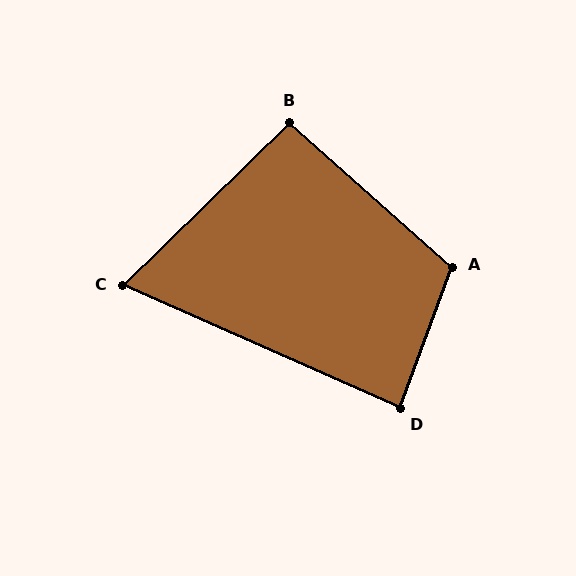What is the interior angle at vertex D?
Approximately 86 degrees (approximately right).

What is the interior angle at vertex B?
Approximately 94 degrees (approximately right).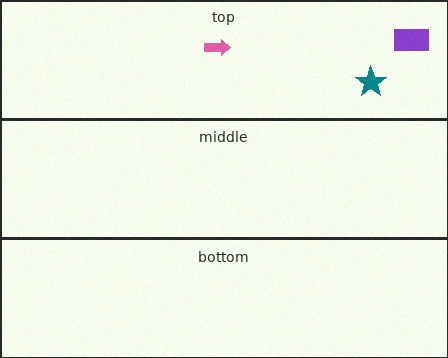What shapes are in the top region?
The teal star, the pink arrow, the purple rectangle.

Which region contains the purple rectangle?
The top region.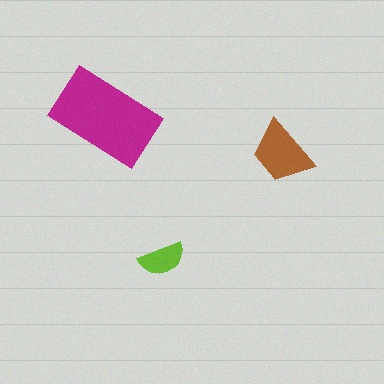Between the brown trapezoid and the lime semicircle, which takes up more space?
The brown trapezoid.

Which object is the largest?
The magenta rectangle.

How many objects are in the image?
There are 3 objects in the image.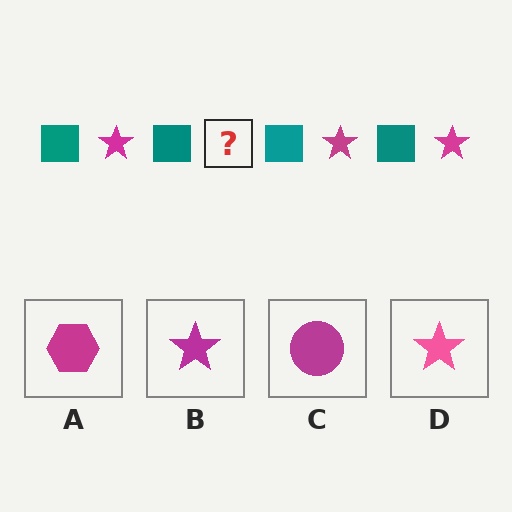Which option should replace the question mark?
Option B.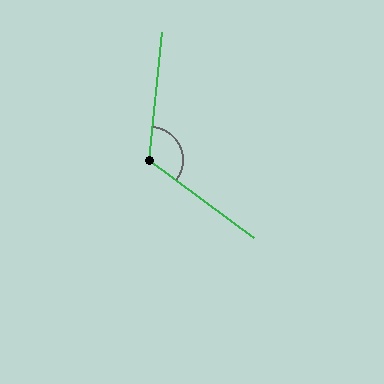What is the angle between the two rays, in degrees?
Approximately 121 degrees.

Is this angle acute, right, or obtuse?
It is obtuse.